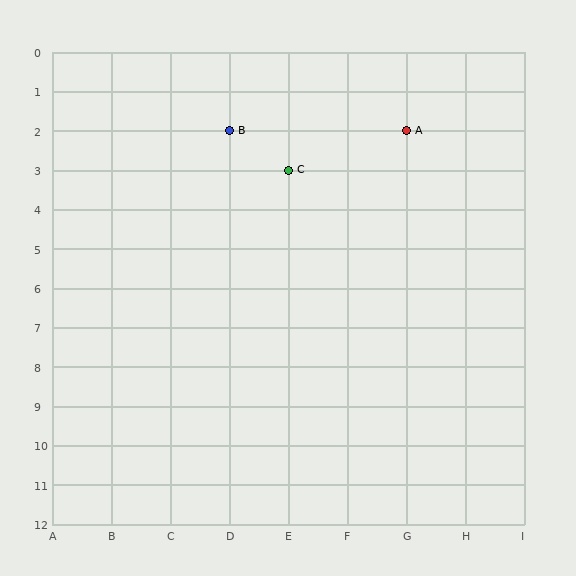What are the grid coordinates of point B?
Point B is at grid coordinates (D, 2).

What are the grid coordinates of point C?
Point C is at grid coordinates (E, 3).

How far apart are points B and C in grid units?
Points B and C are 1 column and 1 row apart (about 1.4 grid units diagonally).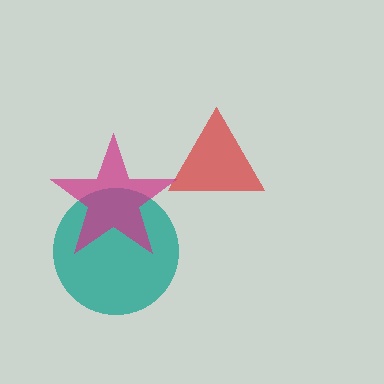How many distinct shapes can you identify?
There are 3 distinct shapes: a red triangle, a teal circle, a magenta star.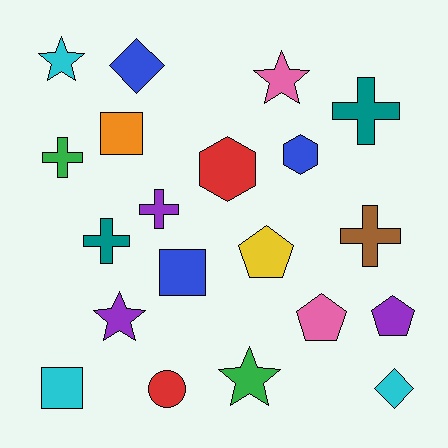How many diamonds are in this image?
There are 2 diamonds.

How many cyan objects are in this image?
There are 3 cyan objects.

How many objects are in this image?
There are 20 objects.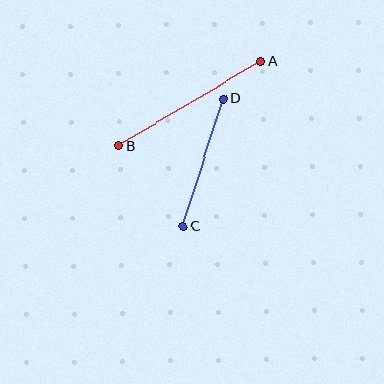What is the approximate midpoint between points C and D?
The midpoint is at approximately (203, 163) pixels.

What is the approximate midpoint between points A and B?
The midpoint is at approximately (190, 104) pixels.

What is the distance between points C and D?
The distance is approximately 134 pixels.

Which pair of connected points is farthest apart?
Points A and B are farthest apart.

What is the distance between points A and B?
The distance is approximately 165 pixels.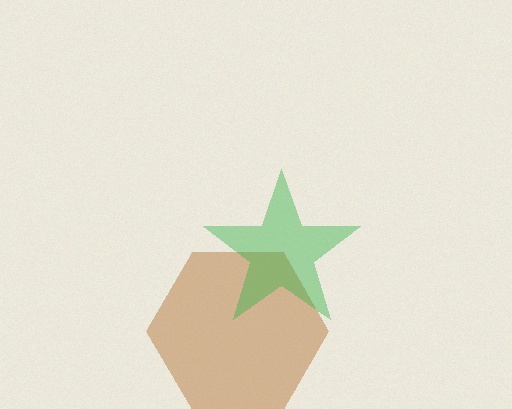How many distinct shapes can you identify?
There are 2 distinct shapes: a brown hexagon, a green star.